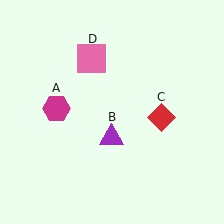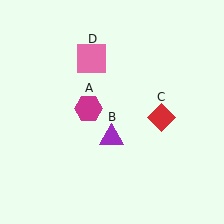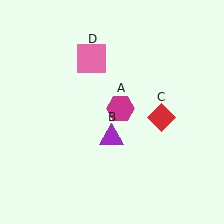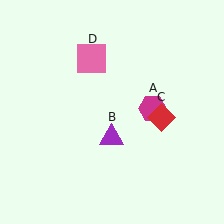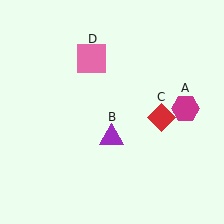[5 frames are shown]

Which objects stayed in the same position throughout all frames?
Purple triangle (object B) and red diamond (object C) and pink square (object D) remained stationary.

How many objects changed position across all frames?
1 object changed position: magenta hexagon (object A).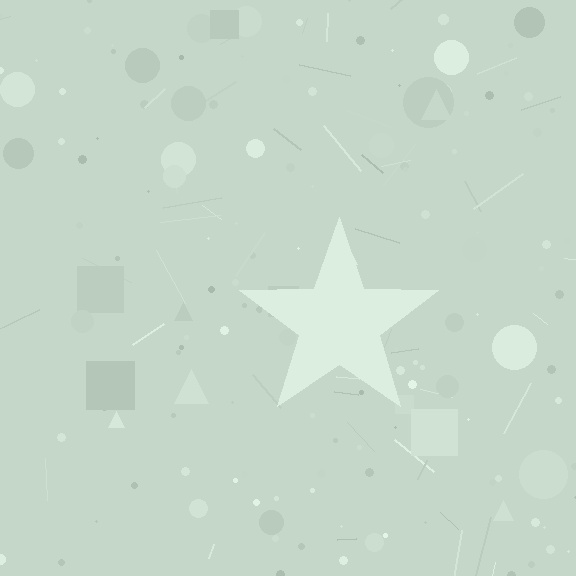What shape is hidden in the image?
A star is hidden in the image.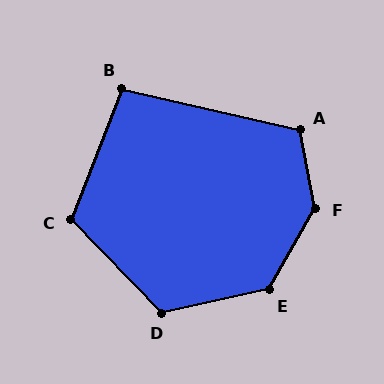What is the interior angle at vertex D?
Approximately 122 degrees (obtuse).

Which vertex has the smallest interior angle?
B, at approximately 99 degrees.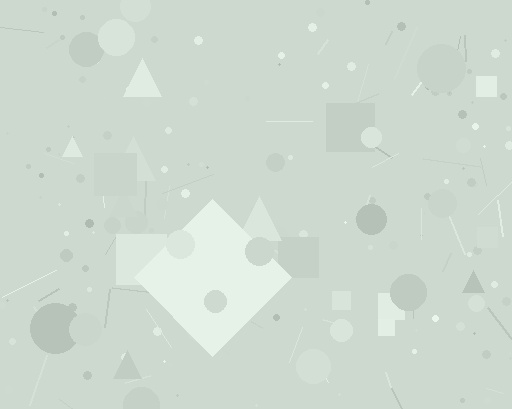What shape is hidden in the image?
A diamond is hidden in the image.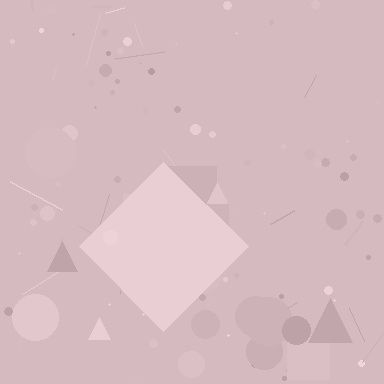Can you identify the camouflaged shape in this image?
The camouflaged shape is a diamond.